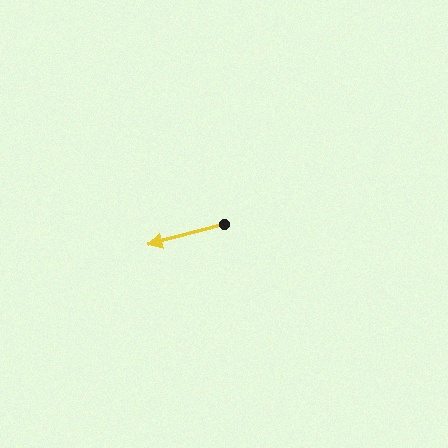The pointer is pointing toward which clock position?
Roughly 8 o'clock.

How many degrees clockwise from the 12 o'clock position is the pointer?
Approximately 255 degrees.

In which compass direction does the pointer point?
West.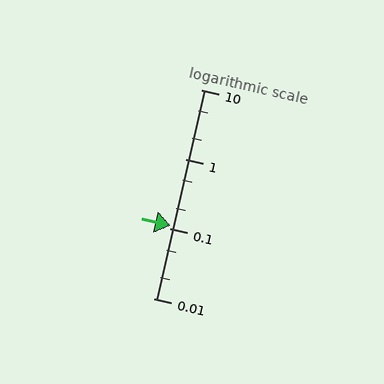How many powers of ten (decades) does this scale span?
The scale spans 3 decades, from 0.01 to 10.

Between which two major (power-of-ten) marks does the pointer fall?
The pointer is between 0.1 and 1.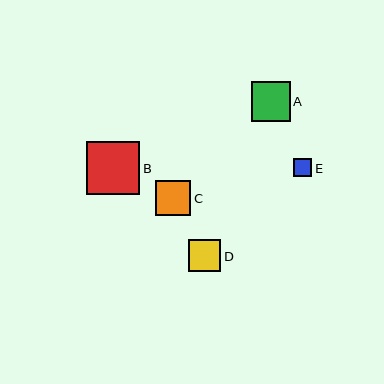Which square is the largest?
Square B is the largest with a size of approximately 54 pixels.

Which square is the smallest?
Square E is the smallest with a size of approximately 18 pixels.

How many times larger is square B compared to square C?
Square B is approximately 1.5 times the size of square C.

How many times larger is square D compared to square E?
Square D is approximately 1.8 times the size of square E.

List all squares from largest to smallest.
From largest to smallest: B, A, C, D, E.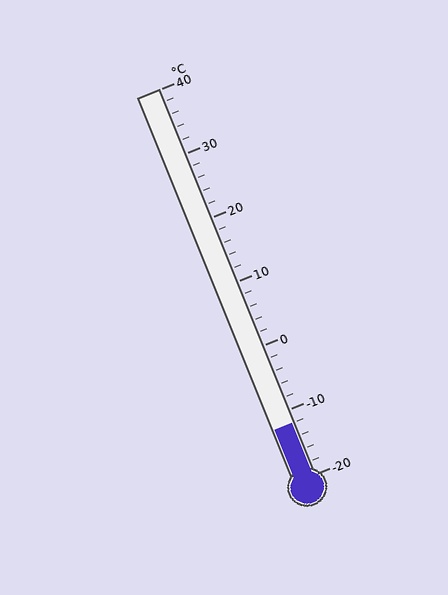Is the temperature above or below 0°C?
The temperature is below 0°C.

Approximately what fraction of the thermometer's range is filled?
The thermometer is filled to approximately 15% of its range.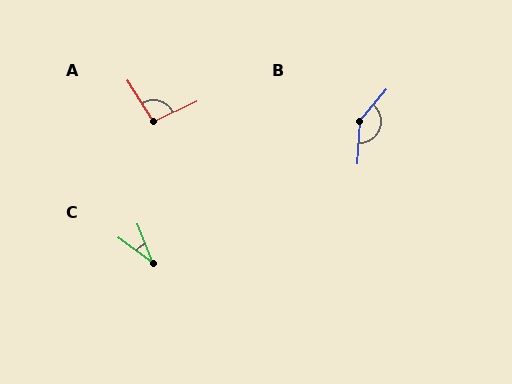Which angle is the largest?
B, at approximately 144 degrees.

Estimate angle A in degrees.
Approximately 97 degrees.